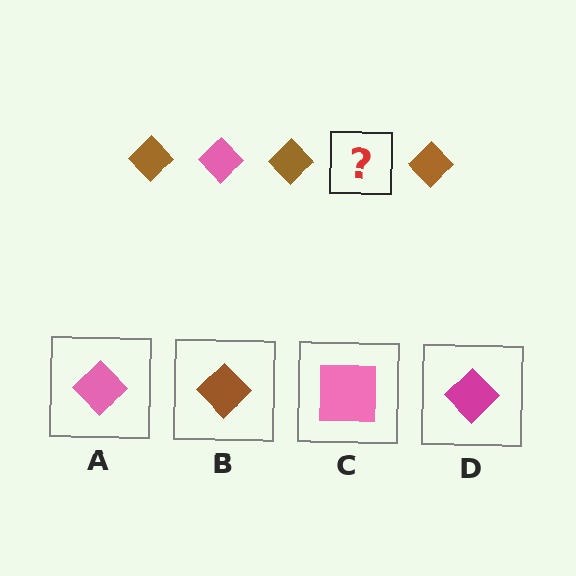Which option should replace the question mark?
Option A.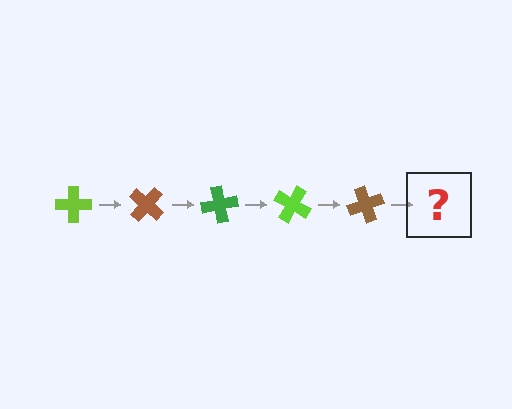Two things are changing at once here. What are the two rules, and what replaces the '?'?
The two rules are that it rotates 40 degrees each step and the color cycles through lime, brown, and green. The '?' should be a green cross, rotated 200 degrees from the start.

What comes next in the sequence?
The next element should be a green cross, rotated 200 degrees from the start.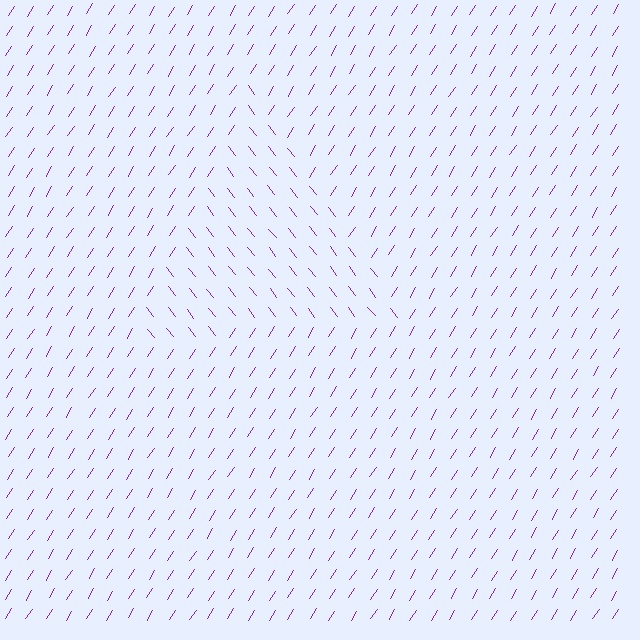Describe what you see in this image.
The image is filled with small purple line segments. A triangle region in the image has lines oriented differently from the surrounding lines, creating a visible texture boundary.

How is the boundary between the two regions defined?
The boundary is defined purely by a change in line orientation (approximately 70 degrees difference). All lines are the same color and thickness.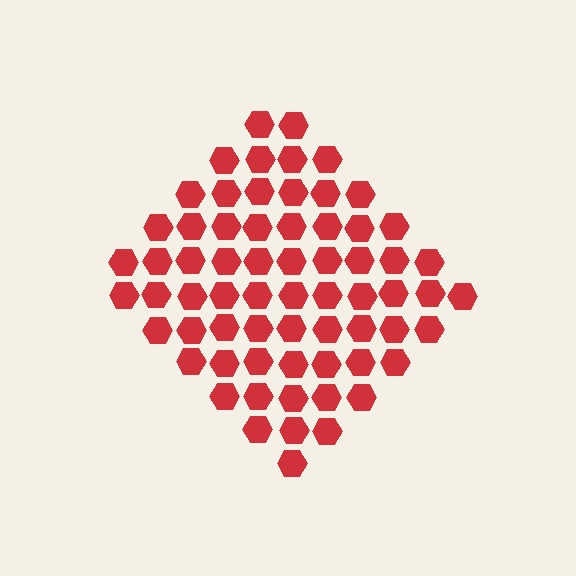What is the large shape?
The large shape is a diamond.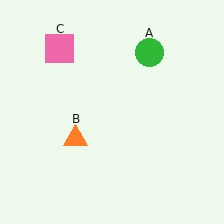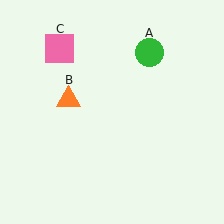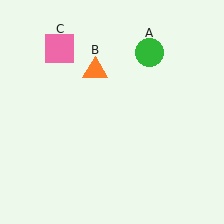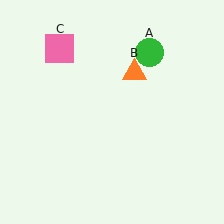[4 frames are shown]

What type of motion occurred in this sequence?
The orange triangle (object B) rotated clockwise around the center of the scene.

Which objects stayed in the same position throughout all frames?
Green circle (object A) and pink square (object C) remained stationary.